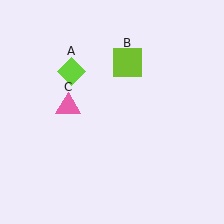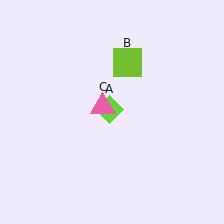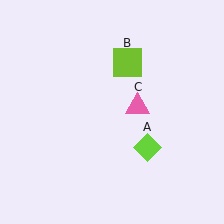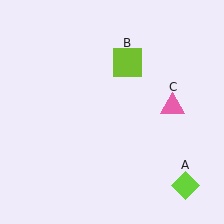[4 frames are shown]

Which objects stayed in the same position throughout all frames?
Lime square (object B) remained stationary.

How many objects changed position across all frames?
2 objects changed position: lime diamond (object A), pink triangle (object C).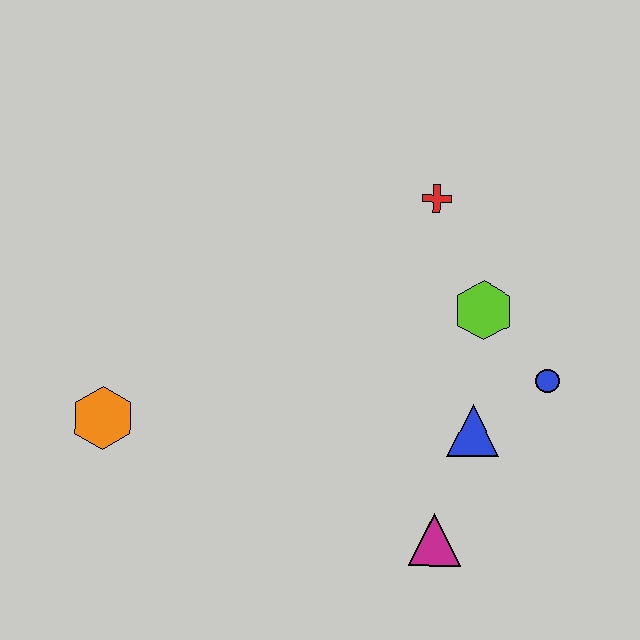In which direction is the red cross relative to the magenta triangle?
The red cross is above the magenta triangle.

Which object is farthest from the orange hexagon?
The blue circle is farthest from the orange hexagon.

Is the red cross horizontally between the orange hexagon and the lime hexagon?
Yes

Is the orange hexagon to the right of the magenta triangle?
No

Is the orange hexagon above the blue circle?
No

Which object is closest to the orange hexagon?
The magenta triangle is closest to the orange hexagon.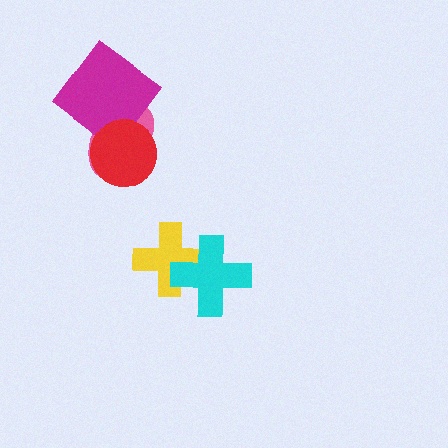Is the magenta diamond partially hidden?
Yes, it is partially covered by another shape.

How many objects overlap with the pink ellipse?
2 objects overlap with the pink ellipse.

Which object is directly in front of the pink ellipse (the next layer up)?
The magenta diamond is directly in front of the pink ellipse.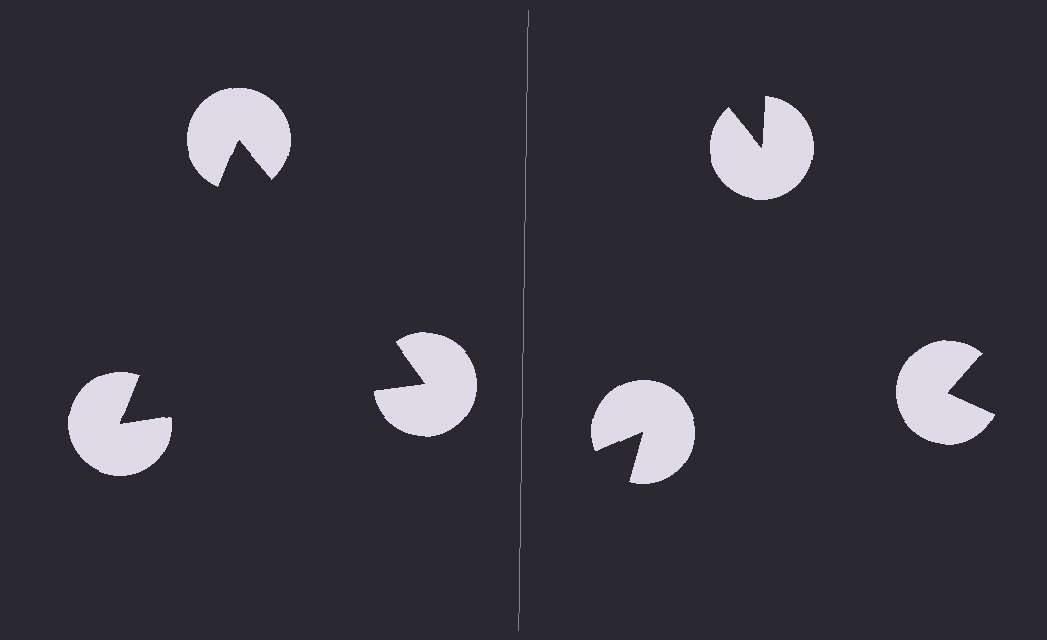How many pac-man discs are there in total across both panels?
6 — 3 on each side.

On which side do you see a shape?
An illusory triangle appears on the left side. On the right side the wedge cuts are rotated, so no coherent shape forms.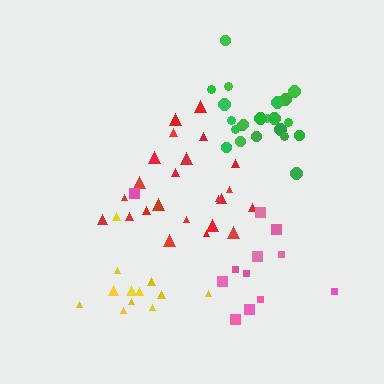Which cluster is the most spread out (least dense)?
Red.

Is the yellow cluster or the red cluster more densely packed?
Yellow.